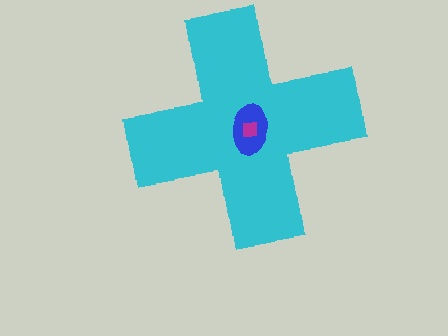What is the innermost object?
The magenta square.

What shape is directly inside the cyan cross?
The blue ellipse.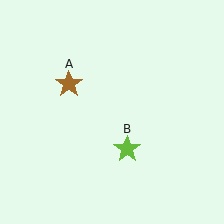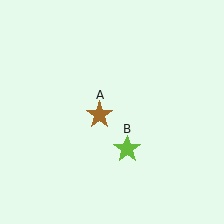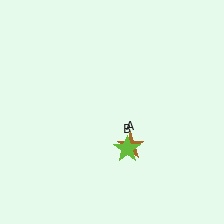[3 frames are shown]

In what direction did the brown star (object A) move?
The brown star (object A) moved down and to the right.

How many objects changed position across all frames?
1 object changed position: brown star (object A).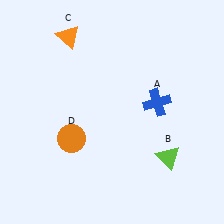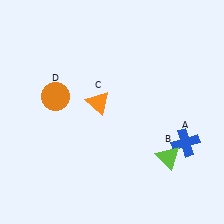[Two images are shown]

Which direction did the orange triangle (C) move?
The orange triangle (C) moved down.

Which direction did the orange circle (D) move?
The orange circle (D) moved up.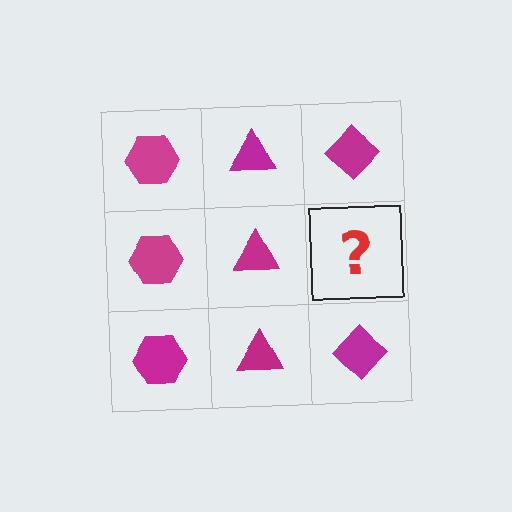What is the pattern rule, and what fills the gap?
The rule is that each column has a consistent shape. The gap should be filled with a magenta diamond.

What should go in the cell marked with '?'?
The missing cell should contain a magenta diamond.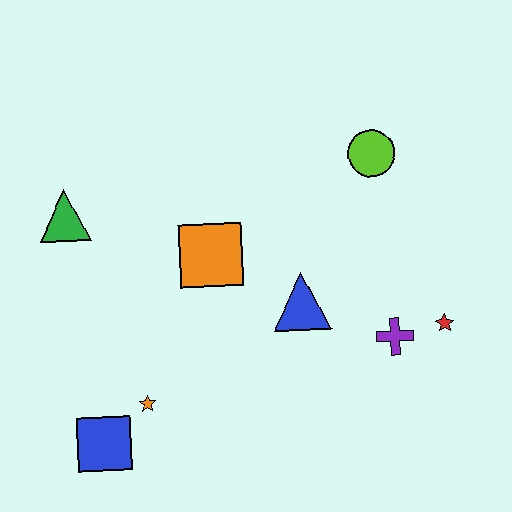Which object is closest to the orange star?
The blue square is closest to the orange star.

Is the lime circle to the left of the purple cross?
Yes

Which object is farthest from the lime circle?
The blue square is farthest from the lime circle.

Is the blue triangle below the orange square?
Yes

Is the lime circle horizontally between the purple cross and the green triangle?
Yes